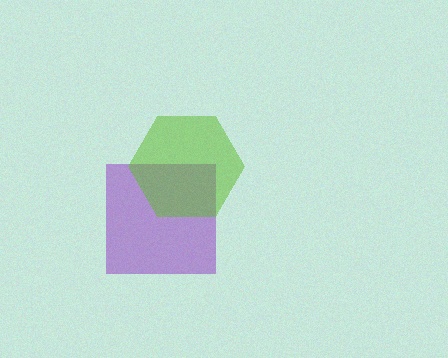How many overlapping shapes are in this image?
There are 2 overlapping shapes in the image.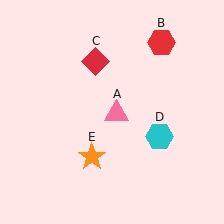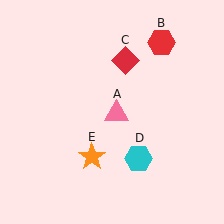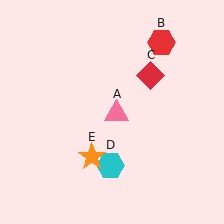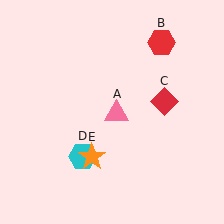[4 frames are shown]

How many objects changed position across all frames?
2 objects changed position: red diamond (object C), cyan hexagon (object D).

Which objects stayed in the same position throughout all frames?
Pink triangle (object A) and red hexagon (object B) and orange star (object E) remained stationary.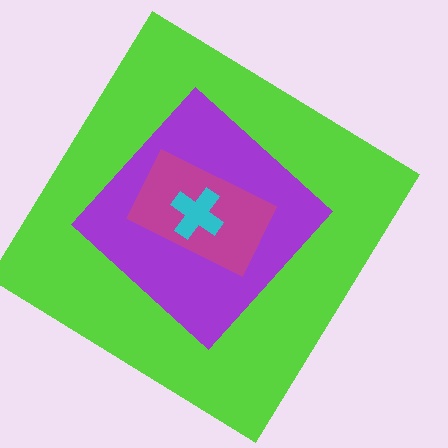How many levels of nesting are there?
4.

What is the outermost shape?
The lime diamond.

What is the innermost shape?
The cyan cross.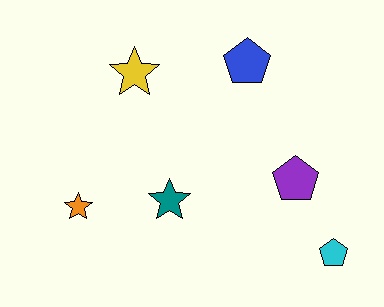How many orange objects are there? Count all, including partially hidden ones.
There is 1 orange object.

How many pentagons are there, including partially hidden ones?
There are 3 pentagons.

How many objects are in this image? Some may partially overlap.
There are 6 objects.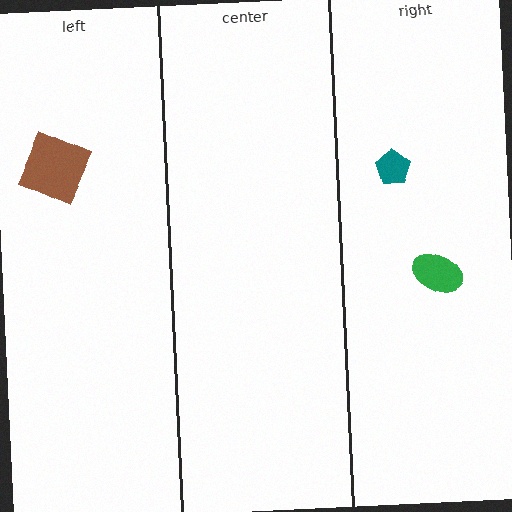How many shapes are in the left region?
1.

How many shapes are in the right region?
2.